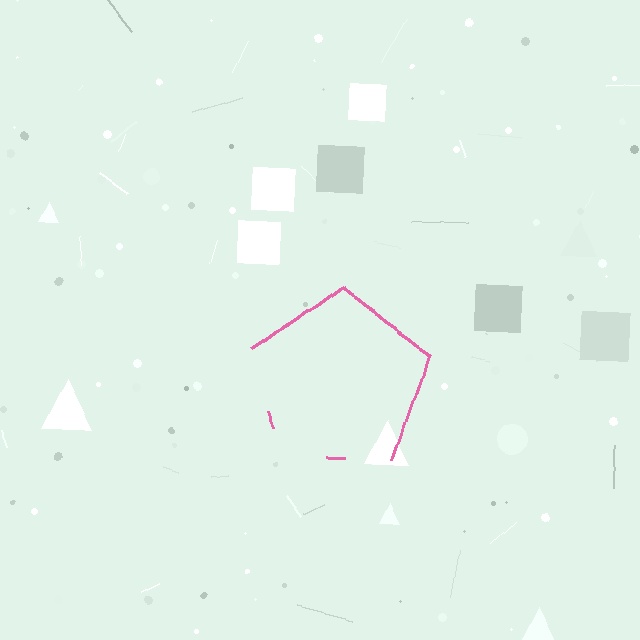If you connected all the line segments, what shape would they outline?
They would outline a pentagon.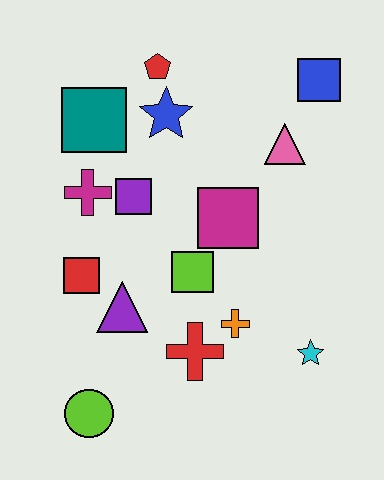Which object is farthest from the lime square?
The blue square is farthest from the lime square.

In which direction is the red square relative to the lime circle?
The red square is above the lime circle.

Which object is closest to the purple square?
The magenta cross is closest to the purple square.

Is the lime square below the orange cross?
No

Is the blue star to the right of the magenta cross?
Yes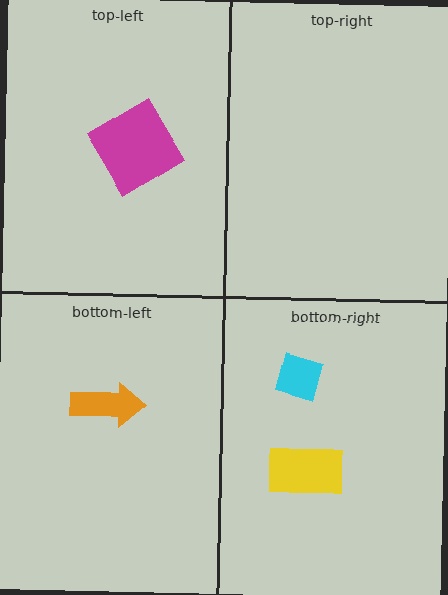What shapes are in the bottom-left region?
The orange arrow.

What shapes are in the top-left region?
The magenta diamond.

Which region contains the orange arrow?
The bottom-left region.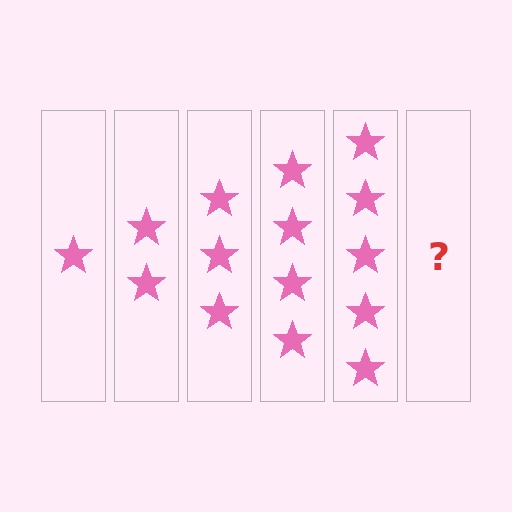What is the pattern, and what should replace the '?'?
The pattern is that each step adds one more star. The '?' should be 6 stars.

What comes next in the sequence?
The next element should be 6 stars.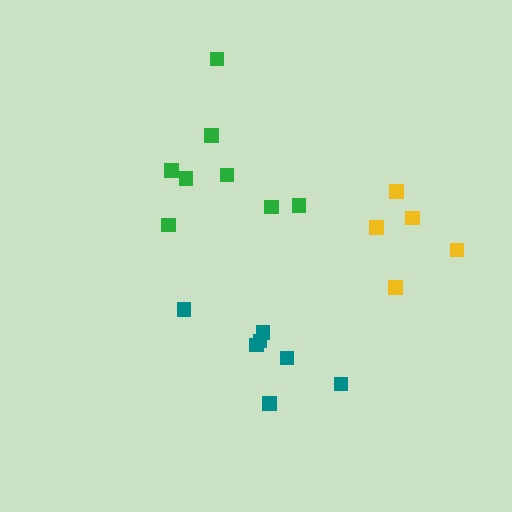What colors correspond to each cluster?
The clusters are colored: green, teal, yellow.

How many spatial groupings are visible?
There are 3 spatial groupings.